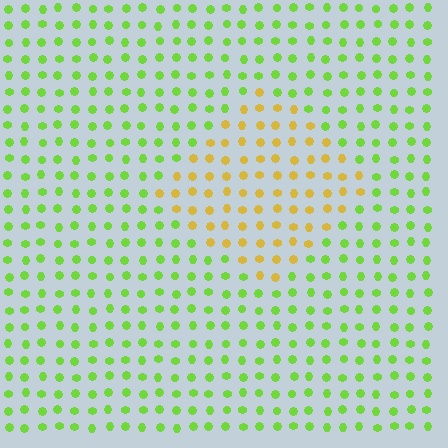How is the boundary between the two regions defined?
The boundary is defined purely by a slight shift in hue (about 53 degrees). Spacing, size, and orientation are identical on both sides.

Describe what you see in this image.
The image is filled with small lime elements in a uniform arrangement. A diamond-shaped region is visible where the elements are tinted to a slightly different hue, forming a subtle color boundary.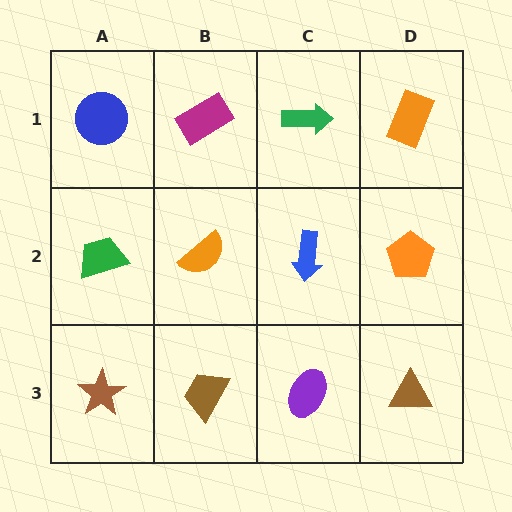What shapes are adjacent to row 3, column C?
A blue arrow (row 2, column C), a brown trapezoid (row 3, column B), a brown triangle (row 3, column D).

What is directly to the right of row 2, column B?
A blue arrow.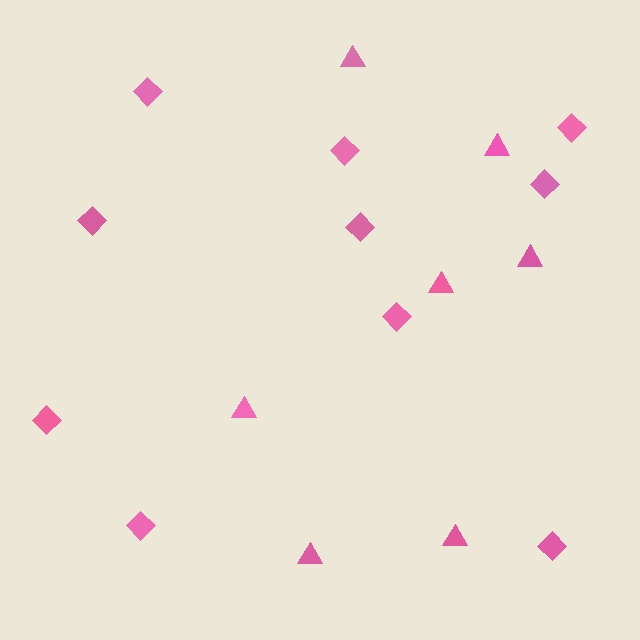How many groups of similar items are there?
There are 2 groups: one group of triangles (7) and one group of diamonds (10).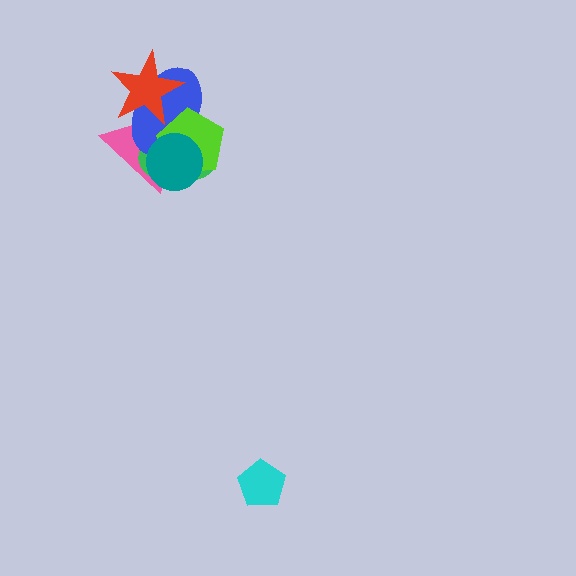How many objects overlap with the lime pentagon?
4 objects overlap with the lime pentagon.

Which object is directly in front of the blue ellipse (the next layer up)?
The lime pentagon is directly in front of the blue ellipse.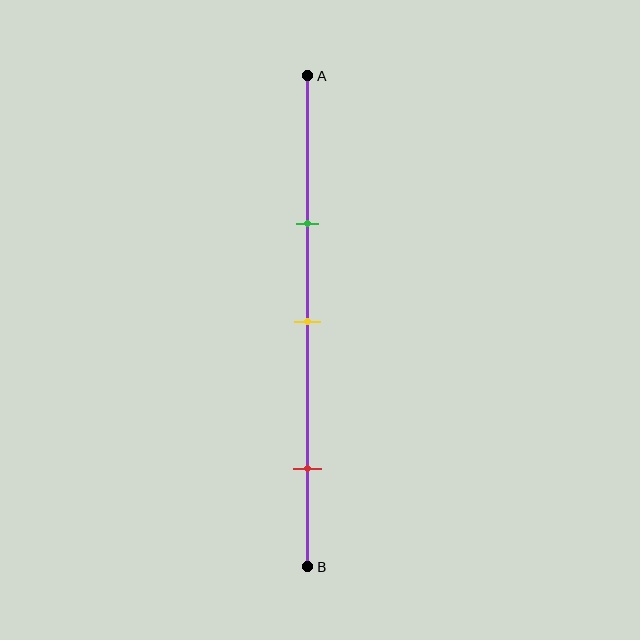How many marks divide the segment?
There are 3 marks dividing the segment.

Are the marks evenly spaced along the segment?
No, the marks are not evenly spaced.